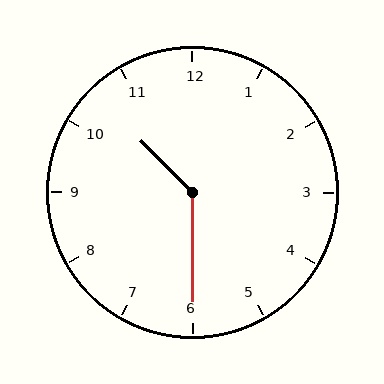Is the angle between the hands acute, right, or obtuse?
It is obtuse.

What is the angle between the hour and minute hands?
Approximately 135 degrees.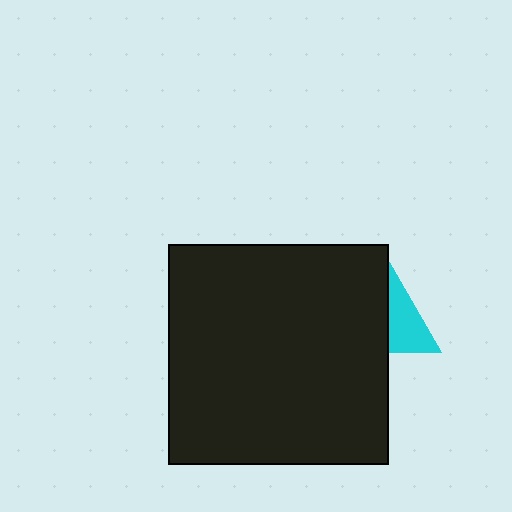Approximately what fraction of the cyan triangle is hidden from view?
Roughly 63% of the cyan triangle is hidden behind the black square.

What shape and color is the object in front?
The object in front is a black square.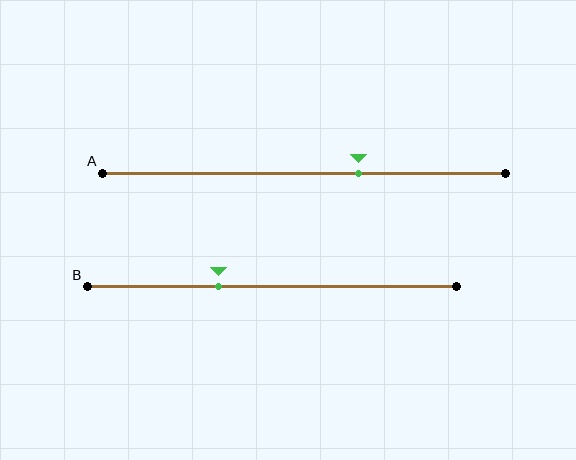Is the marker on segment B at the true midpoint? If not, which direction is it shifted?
No, the marker on segment B is shifted to the left by about 14% of the segment length.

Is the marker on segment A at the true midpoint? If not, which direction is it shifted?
No, the marker on segment A is shifted to the right by about 14% of the segment length.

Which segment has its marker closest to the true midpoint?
Segment A has its marker closest to the true midpoint.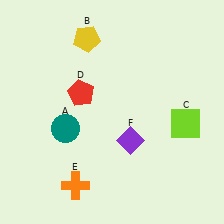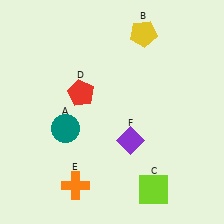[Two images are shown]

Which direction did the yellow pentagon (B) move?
The yellow pentagon (B) moved right.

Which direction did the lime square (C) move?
The lime square (C) moved down.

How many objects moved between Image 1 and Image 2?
2 objects moved between the two images.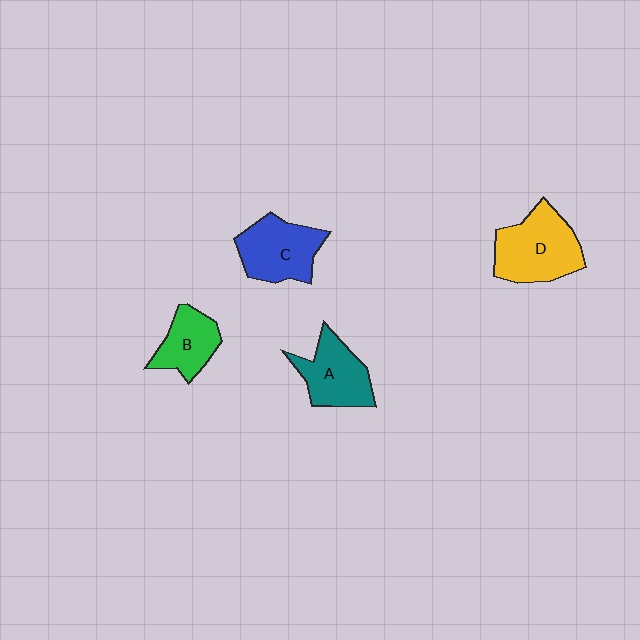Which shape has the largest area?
Shape D (yellow).